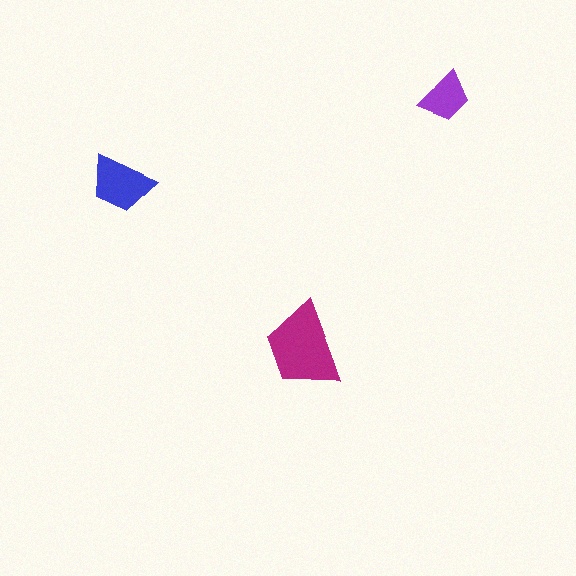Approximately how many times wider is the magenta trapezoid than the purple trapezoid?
About 1.5 times wider.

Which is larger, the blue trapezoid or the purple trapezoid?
The blue one.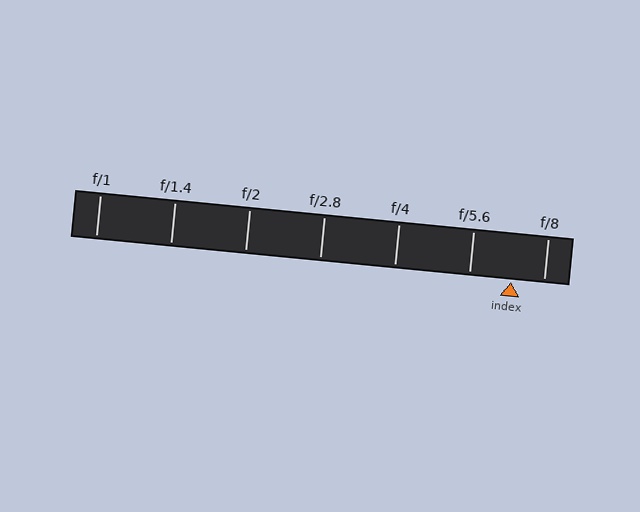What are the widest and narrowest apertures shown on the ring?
The widest aperture shown is f/1 and the narrowest is f/8.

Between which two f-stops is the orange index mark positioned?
The index mark is between f/5.6 and f/8.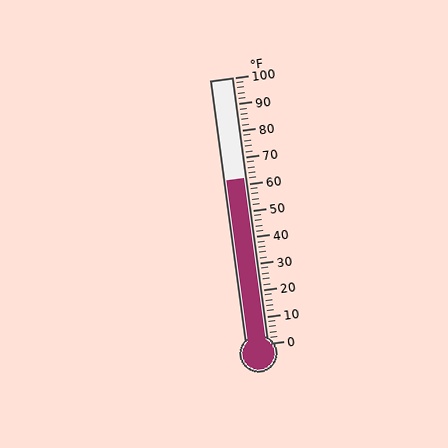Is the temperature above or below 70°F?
The temperature is below 70°F.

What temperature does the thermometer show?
The thermometer shows approximately 62°F.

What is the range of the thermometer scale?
The thermometer scale ranges from 0°F to 100°F.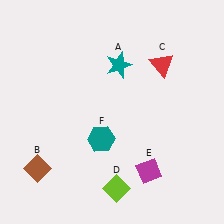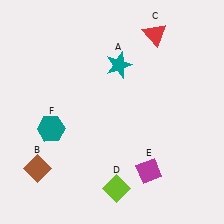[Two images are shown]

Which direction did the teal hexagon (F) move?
The teal hexagon (F) moved left.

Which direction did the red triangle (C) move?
The red triangle (C) moved up.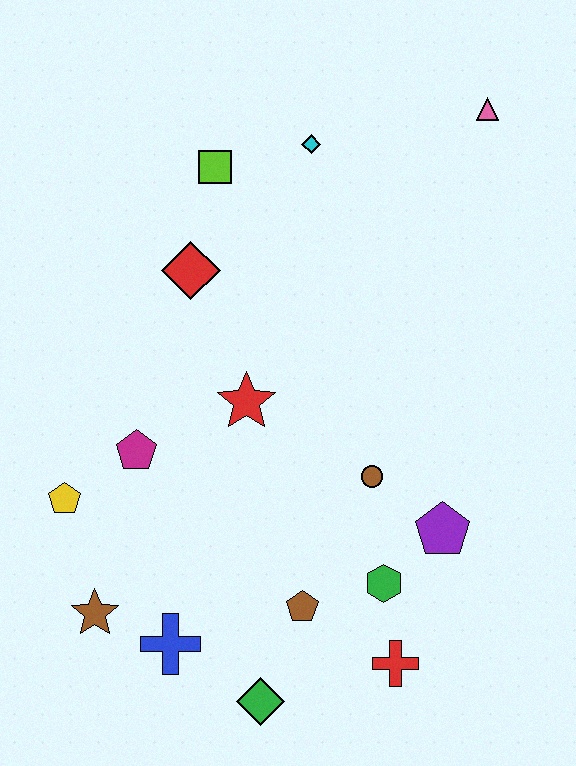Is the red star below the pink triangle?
Yes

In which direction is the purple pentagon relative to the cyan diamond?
The purple pentagon is below the cyan diamond.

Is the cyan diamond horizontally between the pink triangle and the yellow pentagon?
Yes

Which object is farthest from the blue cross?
The pink triangle is farthest from the blue cross.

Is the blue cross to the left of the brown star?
No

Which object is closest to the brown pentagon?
The green hexagon is closest to the brown pentagon.